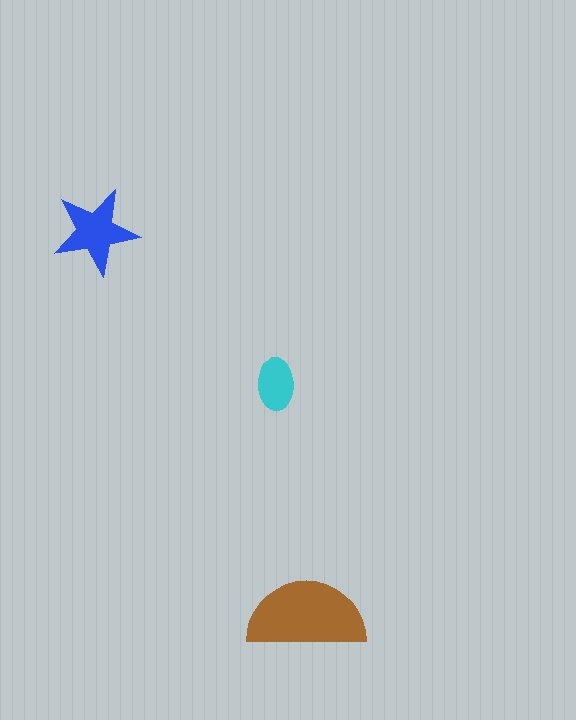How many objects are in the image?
There are 3 objects in the image.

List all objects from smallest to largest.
The cyan ellipse, the blue star, the brown semicircle.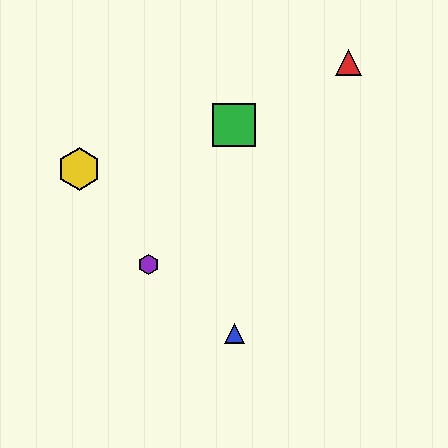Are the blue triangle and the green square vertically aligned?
Yes, both are at x≈234.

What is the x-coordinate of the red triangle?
The red triangle is at x≈348.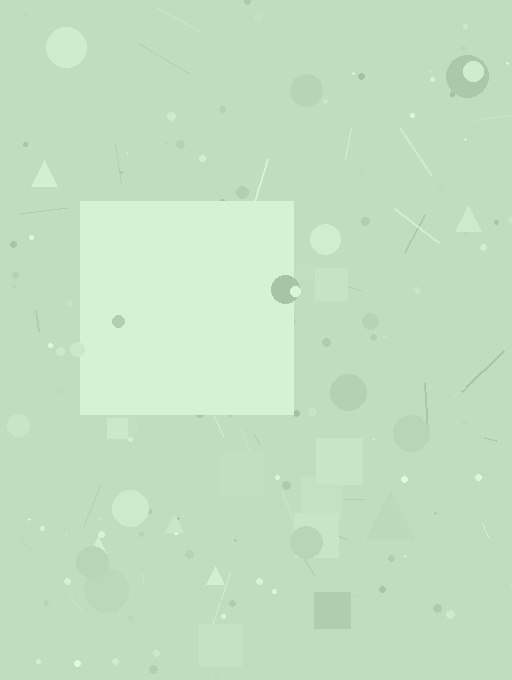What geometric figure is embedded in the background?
A square is embedded in the background.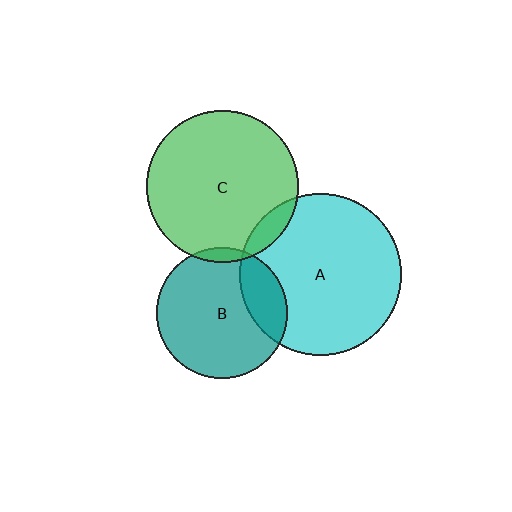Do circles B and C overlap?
Yes.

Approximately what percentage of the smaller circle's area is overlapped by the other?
Approximately 5%.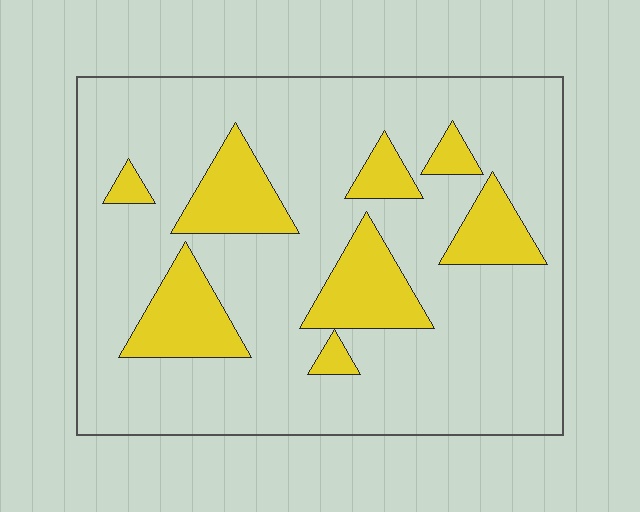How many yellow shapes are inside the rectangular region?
8.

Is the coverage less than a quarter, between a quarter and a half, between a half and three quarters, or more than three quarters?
Less than a quarter.